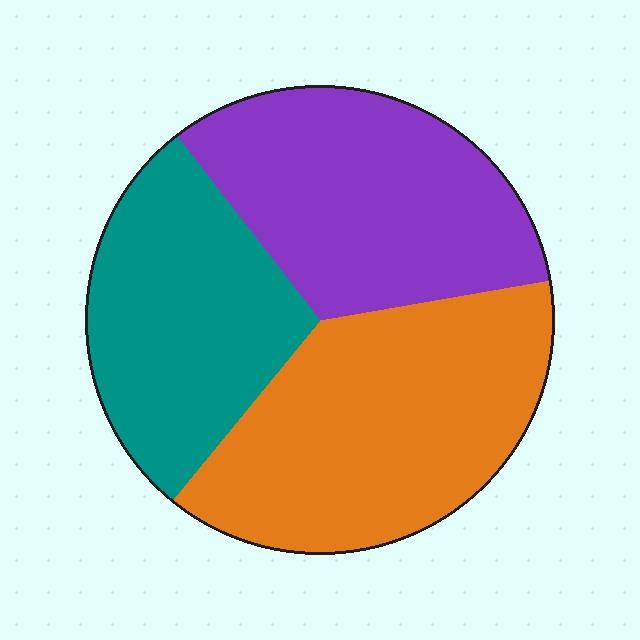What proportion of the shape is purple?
Purple takes up about one third (1/3) of the shape.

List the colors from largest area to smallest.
From largest to smallest: orange, purple, teal.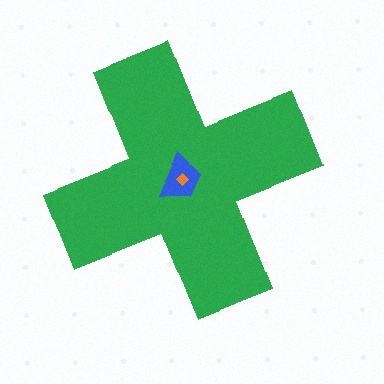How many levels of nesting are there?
3.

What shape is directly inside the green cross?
The blue trapezoid.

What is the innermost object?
The orange diamond.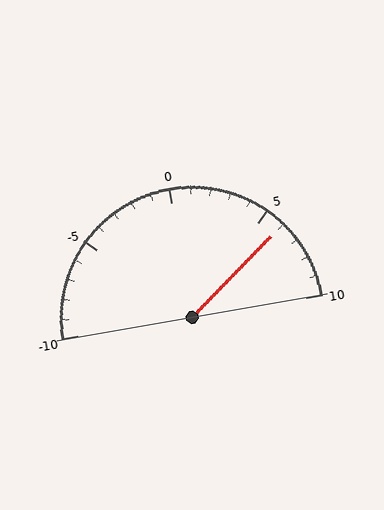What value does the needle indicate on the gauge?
The needle indicates approximately 6.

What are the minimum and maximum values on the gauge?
The gauge ranges from -10 to 10.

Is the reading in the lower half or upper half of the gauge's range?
The reading is in the upper half of the range (-10 to 10).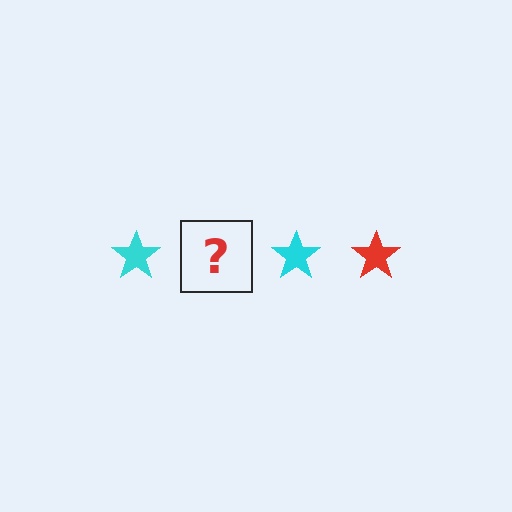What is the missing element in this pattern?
The missing element is a red star.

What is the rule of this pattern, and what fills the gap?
The rule is that the pattern cycles through cyan, red stars. The gap should be filled with a red star.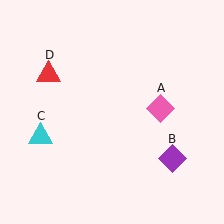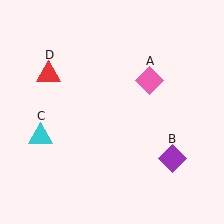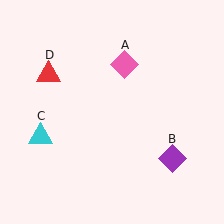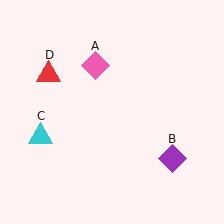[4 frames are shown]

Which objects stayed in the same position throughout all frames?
Purple diamond (object B) and cyan triangle (object C) and red triangle (object D) remained stationary.